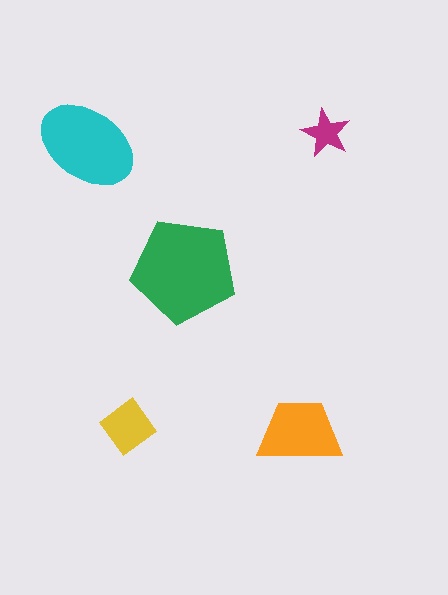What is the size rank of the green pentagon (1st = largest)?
1st.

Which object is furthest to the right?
The magenta star is rightmost.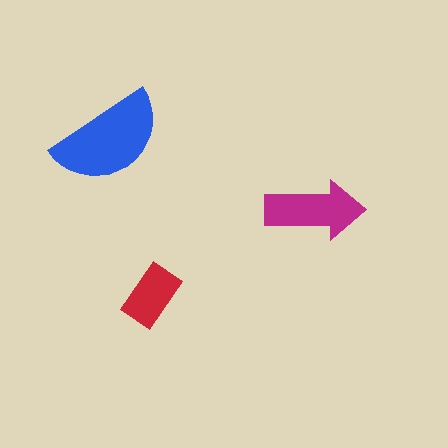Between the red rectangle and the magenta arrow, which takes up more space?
The magenta arrow.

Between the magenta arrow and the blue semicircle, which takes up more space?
The blue semicircle.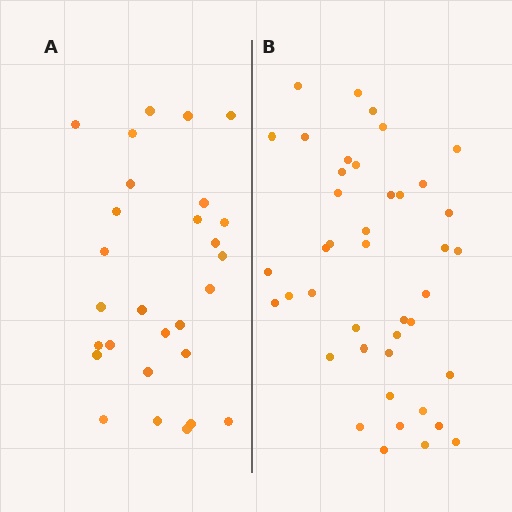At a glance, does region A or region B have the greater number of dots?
Region B (the right region) has more dots.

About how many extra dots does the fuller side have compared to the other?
Region B has approximately 15 more dots than region A.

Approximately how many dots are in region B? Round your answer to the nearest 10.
About 40 dots. (The exact count is 42, which rounds to 40.)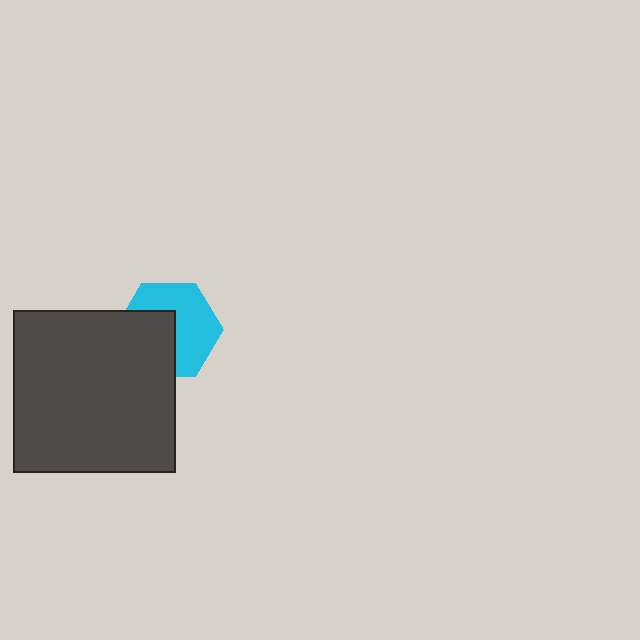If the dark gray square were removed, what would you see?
You would see the complete cyan hexagon.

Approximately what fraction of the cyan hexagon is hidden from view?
Roughly 44% of the cyan hexagon is hidden behind the dark gray square.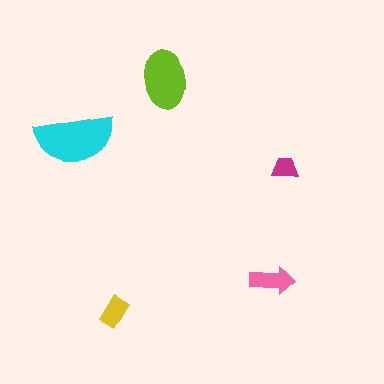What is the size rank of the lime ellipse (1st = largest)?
2nd.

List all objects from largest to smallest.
The cyan semicircle, the lime ellipse, the pink arrow, the yellow rectangle, the magenta trapezoid.